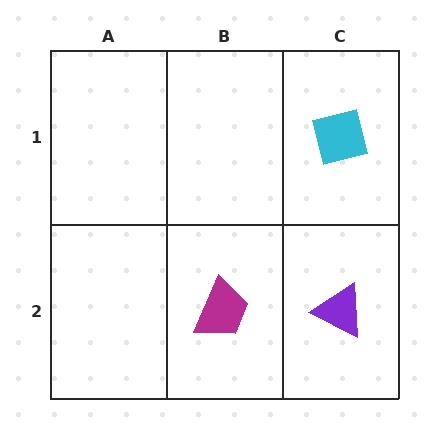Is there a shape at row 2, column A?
No, that cell is empty.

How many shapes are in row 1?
1 shape.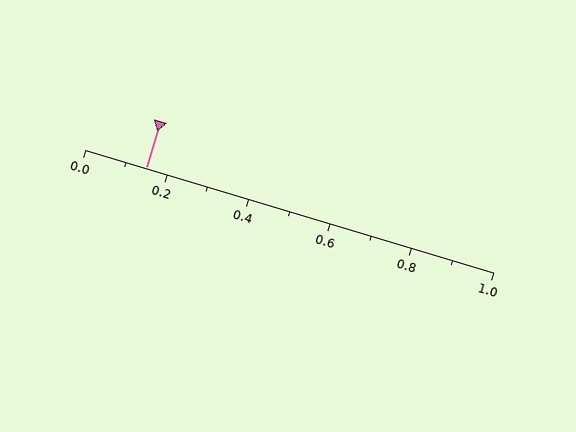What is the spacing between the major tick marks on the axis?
The major ticks are spaced 0.2 apart.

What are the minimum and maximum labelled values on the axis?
The axis runs from 0.0 to 1.0.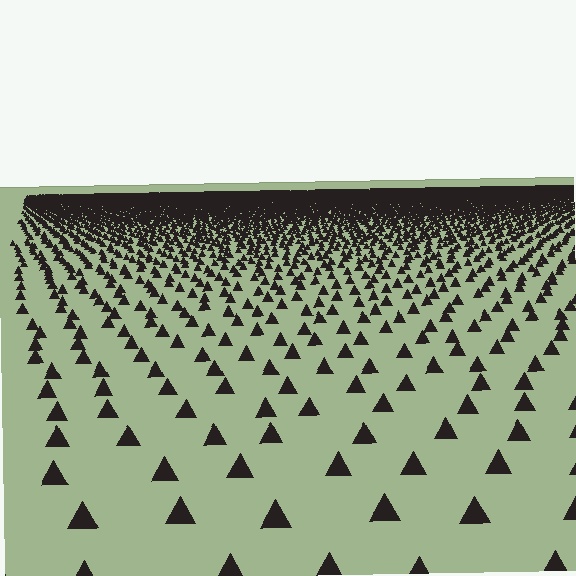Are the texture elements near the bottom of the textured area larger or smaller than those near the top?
Larger. Near the bottom, elements are closer to the viewer and appear at a bigger on-screen size.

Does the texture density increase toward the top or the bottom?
Density increases toward the top.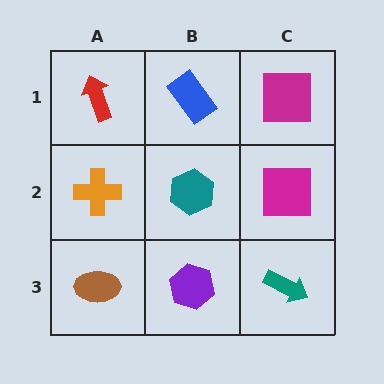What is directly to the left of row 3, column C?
A purple hexagon.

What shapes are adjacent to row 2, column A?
A red arrow (row 1, column A), a brown ellipse (row 3, column A), a teal hexagon (row 2, column B).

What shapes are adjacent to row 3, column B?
A teal hexagon (row 2, column B), a brown ellipse (row 3, column A), a teal arrow (row 3, column C).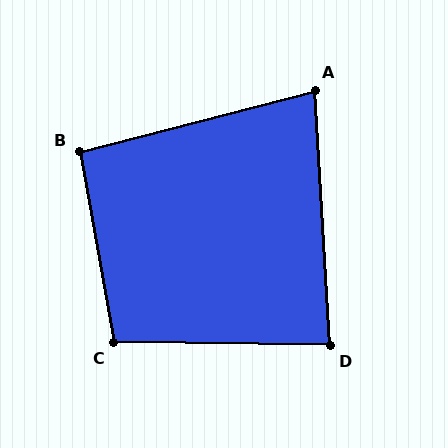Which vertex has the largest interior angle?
C, at approximately 101 degrees.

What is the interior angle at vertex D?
Approximately 86 degrees (approximately right).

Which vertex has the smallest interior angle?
A, at approximately 79 degrees.